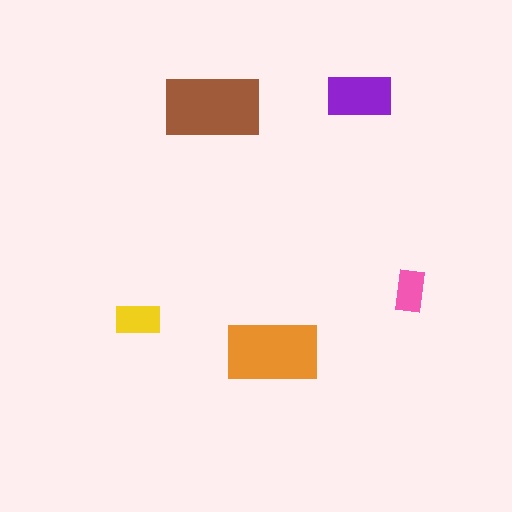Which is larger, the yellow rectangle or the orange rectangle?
The orange one.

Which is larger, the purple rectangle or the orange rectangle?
The orange one.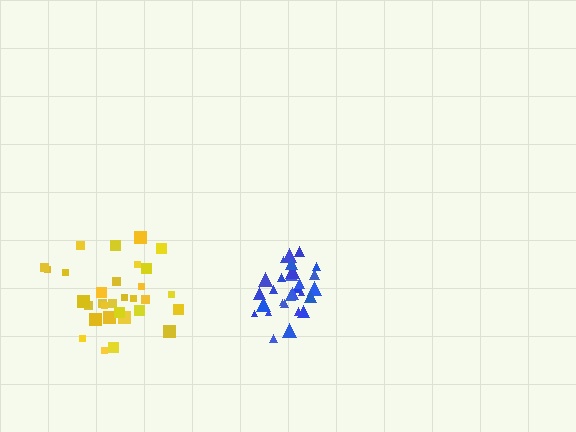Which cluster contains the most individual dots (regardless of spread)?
Yellow (31).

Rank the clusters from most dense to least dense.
blue, yellow.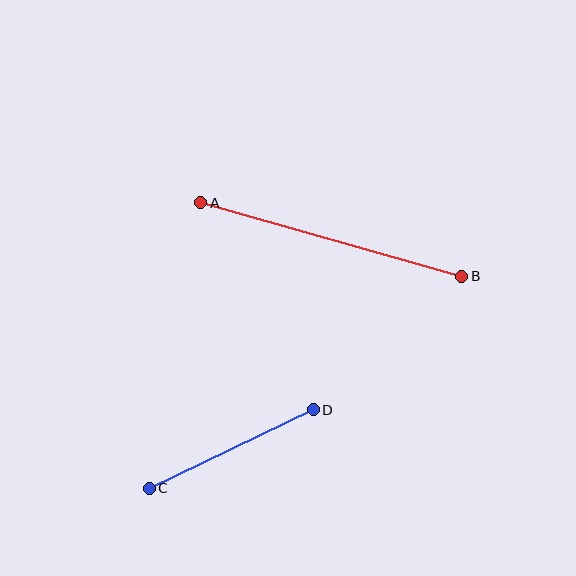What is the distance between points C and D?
The distance is approximately 182 pixels.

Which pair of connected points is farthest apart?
Points A and B are farthest apart.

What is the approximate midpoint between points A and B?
The midpoint is at approximately (331, 240) pixels.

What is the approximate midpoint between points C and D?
The midpoint is at approximately (231, 449) pixels.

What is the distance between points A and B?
The distance is approximately 271 pixels.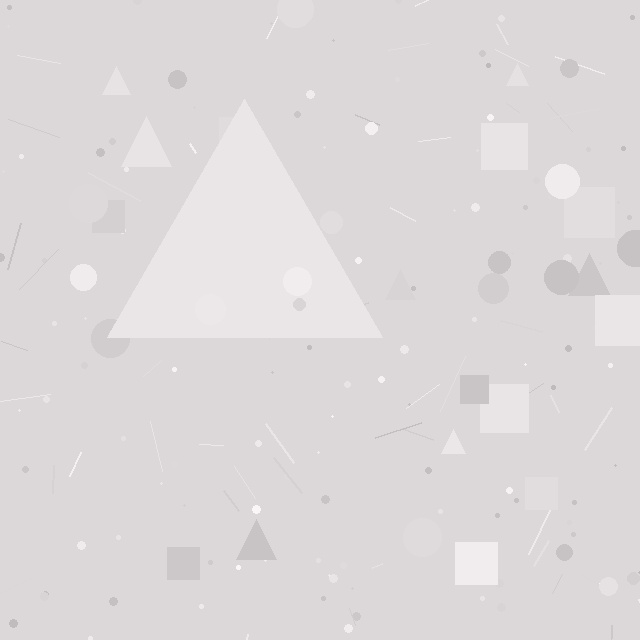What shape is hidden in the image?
A triangle is hidden in the image.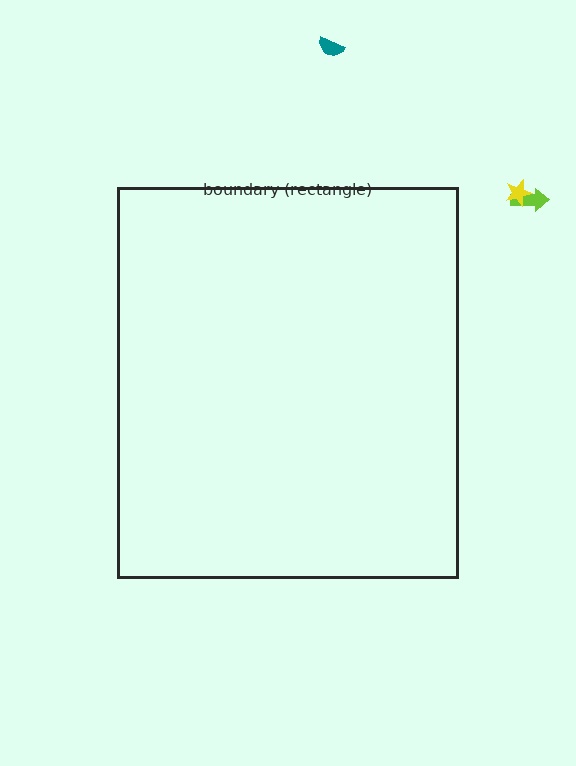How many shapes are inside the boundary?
0 inside, 3 outside.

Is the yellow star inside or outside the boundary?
Outside.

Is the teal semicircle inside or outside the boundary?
Outside.